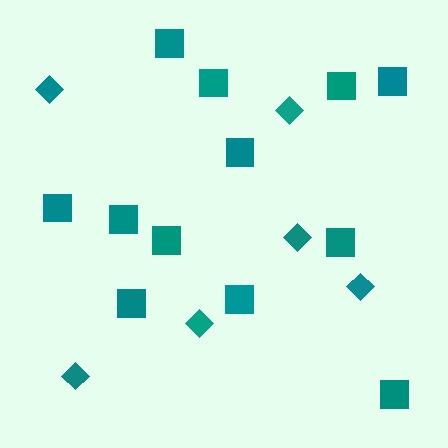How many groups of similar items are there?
There are 2 groups: one group of diamonds (6) and one group of squares (12).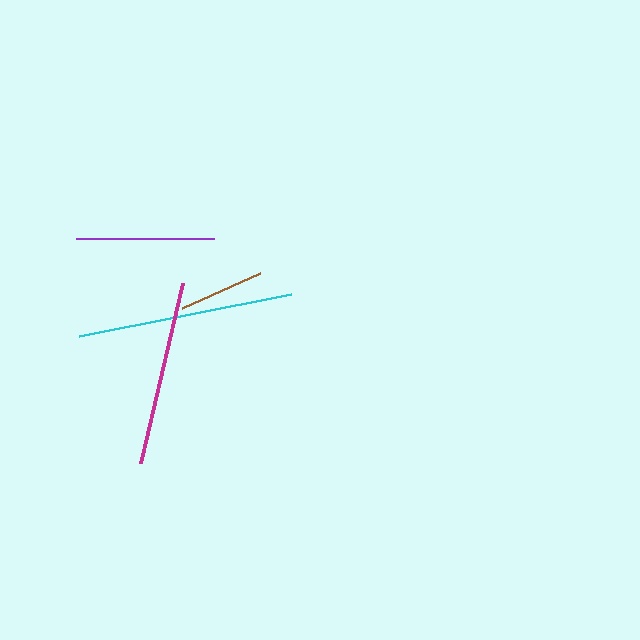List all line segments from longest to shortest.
From longest to shortest: cyan, magenta, purple, brown.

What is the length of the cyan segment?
The cyan segment is approximately 216 pixels long.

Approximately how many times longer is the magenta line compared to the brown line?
The magenta line is approximately 2.2 times the length of the brown line.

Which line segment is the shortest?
The brown line is the shortest at approximately 86 pixels.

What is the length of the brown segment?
The brown segment is approximately 86 pixels long.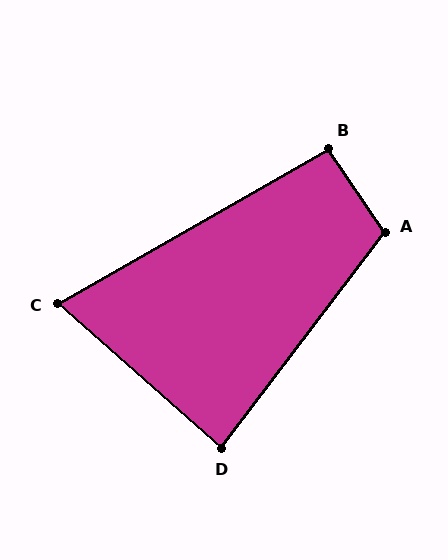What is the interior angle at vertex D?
Approximately 86 degrees (approximately right).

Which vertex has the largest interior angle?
A, at approximately 109 degrees.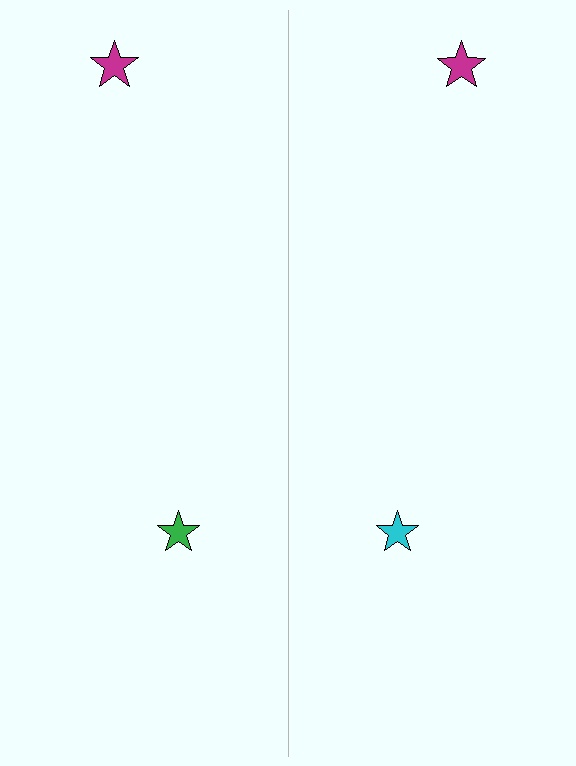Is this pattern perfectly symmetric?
No, the pattern is not perfectly symmetric. The cyan star on the right side breaks the symmetry — its mirror counterpart is green.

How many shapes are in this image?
There are 4 shapes in this image.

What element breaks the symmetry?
The cyan star on the right side breaks the symmetry — its mirror counterpart is green.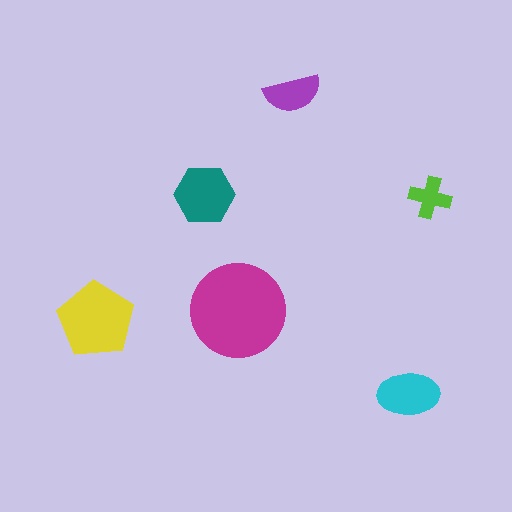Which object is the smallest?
The lime cross.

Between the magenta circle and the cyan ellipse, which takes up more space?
The magenta circle.